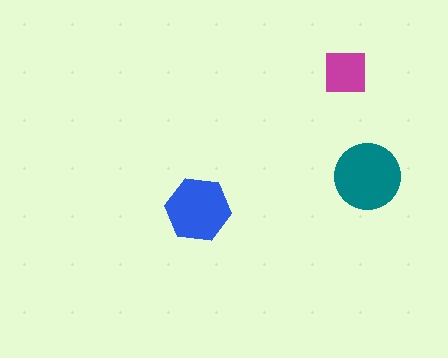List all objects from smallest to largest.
The magenta square, the blue hexagon, the teal circle.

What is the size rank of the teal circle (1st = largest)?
1st.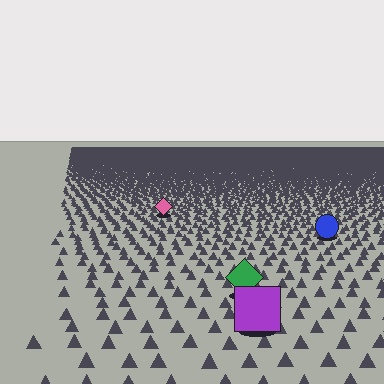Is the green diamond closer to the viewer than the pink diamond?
Yes. The green diamond is closer — you can tell from the texture gradient: the ground texture is coarser near it.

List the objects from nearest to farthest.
From nearest to farthest: the purple square, the green diamond, the blue circle, the pink diamond.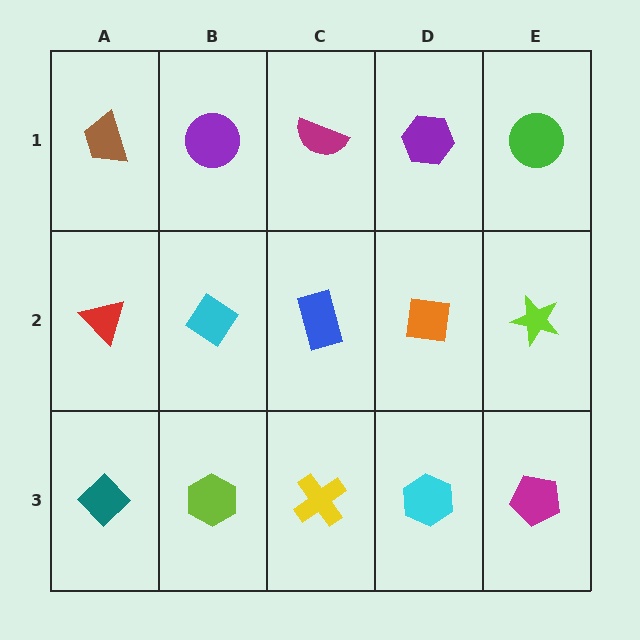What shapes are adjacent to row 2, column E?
A green circle (row 1, column E), a magenta pentagon (row 3, column E), an orange square (row 2, column D).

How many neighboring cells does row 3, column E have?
2.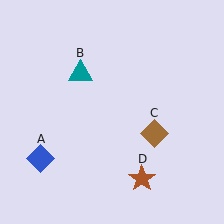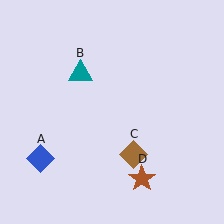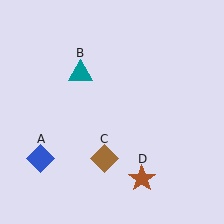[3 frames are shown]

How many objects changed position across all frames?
1 object changed position: brown diamond (object C).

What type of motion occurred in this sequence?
The brown diamond (object C) rotated clockwise around the center of the scene.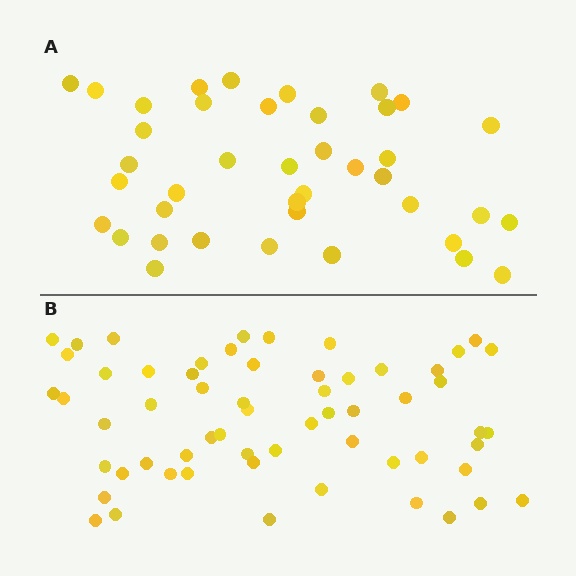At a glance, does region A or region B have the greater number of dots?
Region B (the bottom region) has more dots.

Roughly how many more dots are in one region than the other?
Region B has approximately 20 more dots than region A.